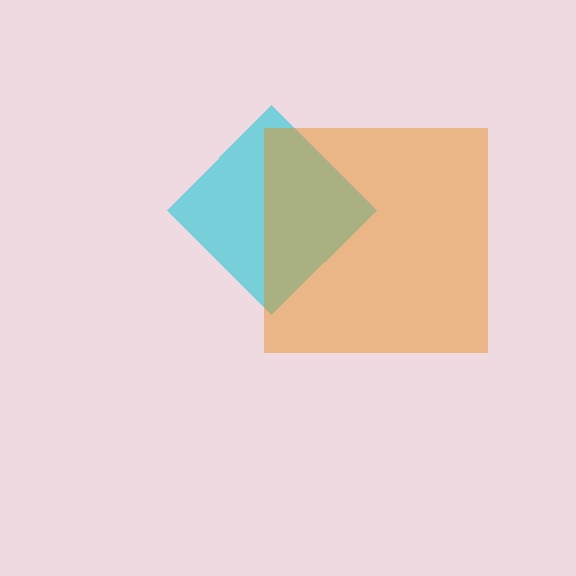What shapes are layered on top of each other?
The layered shapes are: a cyan diamond, an orange square.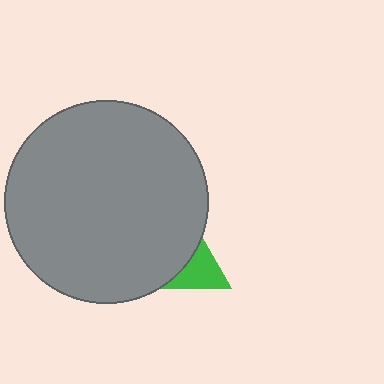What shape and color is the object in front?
The object in front is a gray circle.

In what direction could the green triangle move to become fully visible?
The green triangle could move right. That would shift it out from behind the gray circle entirely.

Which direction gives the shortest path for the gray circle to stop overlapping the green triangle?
Moving left gives the shortest separation.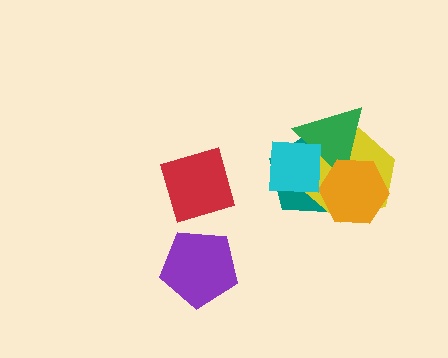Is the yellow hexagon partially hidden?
Yes, it is partially covered by another shape.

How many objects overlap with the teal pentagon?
4 objects overlap with the teal pentagon.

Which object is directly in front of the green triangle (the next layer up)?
The orange hexagon is directly in front of the green triangle.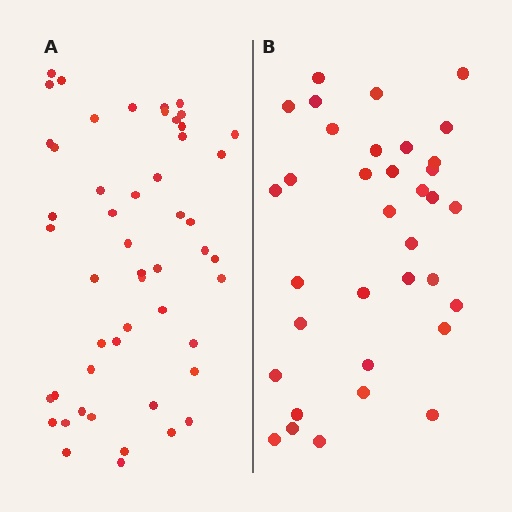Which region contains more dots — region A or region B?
Region A (the left region) has more dots.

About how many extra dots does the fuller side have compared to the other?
Region A has approximately 15 more dots than region B.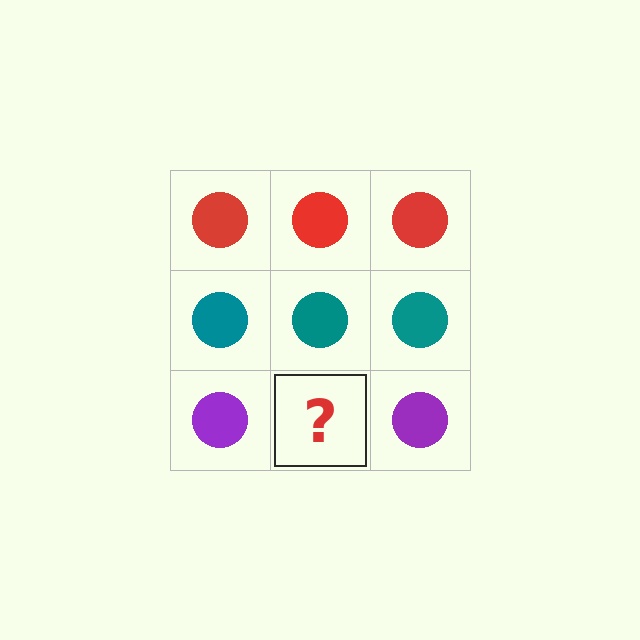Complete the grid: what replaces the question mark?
The question mark should be replaced with a purple circle.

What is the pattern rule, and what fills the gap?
The rule is that each row has a consistent color. The gap should be filled with a purple circle.